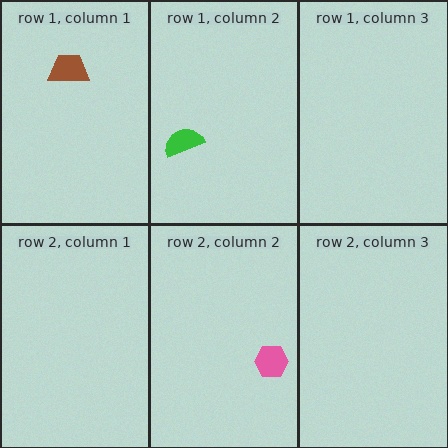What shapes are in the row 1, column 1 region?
The brown trapezoid.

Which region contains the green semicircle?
The row 1, column 2 region.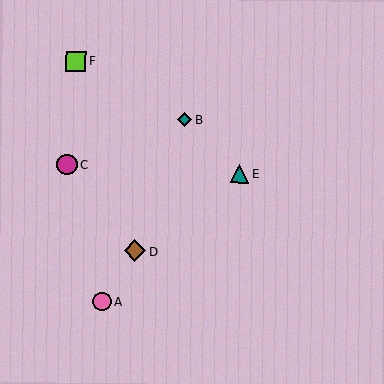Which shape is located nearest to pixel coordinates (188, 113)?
The teal diamond (labeled B) at (184, 120) is nearest to that location.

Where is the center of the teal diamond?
The center of the teal diamond is at (184, 120).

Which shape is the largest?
The brown diamond (labeled D) is the largest.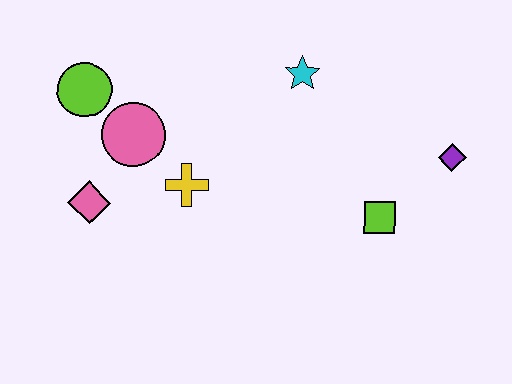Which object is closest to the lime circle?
The pink circle is closest to the lime circle.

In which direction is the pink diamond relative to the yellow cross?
The pink diamond is to the left of the yellow cross.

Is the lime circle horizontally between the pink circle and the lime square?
No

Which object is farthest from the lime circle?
The purple diamond is farthest from the lime circle.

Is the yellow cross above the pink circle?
No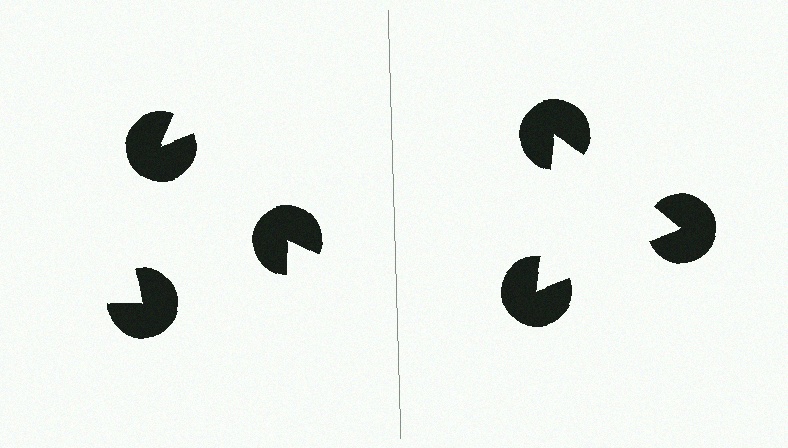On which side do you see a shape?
An illusory triangle appears on the right side. On the left side the wedge cuts are rotated, so no coherent shape forms.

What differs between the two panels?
The pac-man discs are positioned identically on both sides; only the wedge orientations differ. On the right they align to a triangle; on the left they are misaligned.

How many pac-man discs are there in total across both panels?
6 — 3 on each side.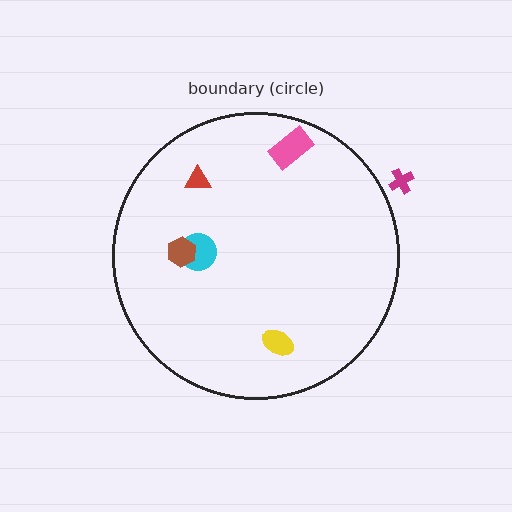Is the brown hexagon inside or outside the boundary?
Inside.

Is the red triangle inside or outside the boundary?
Inside.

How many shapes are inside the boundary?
5 inside, 1 outside.